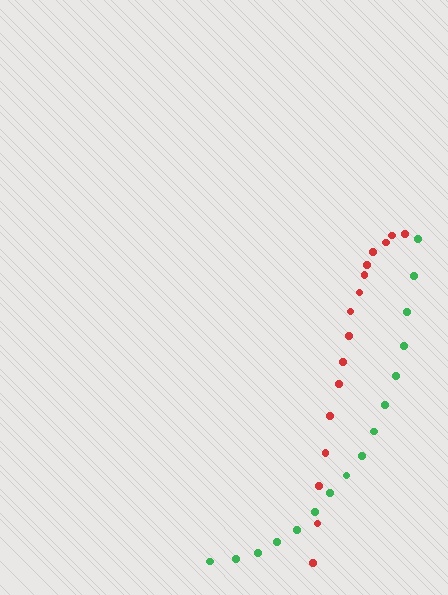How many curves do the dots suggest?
There are 2 distinct paths.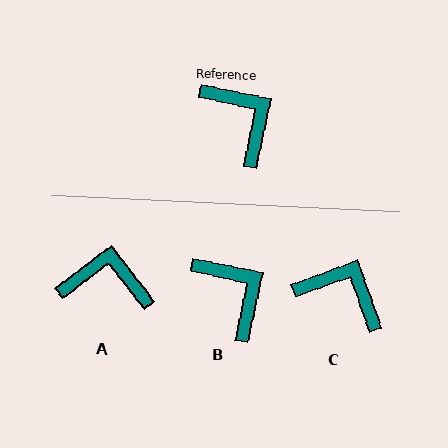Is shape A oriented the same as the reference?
No, it is off by about 49 degrees.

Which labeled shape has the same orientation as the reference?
B.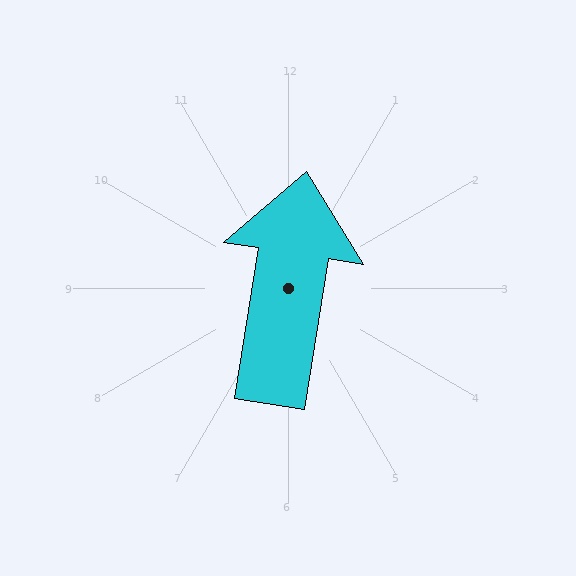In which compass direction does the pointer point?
North.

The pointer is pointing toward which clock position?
Roughly 12 o'clock.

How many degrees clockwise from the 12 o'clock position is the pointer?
Approximately 9 degrees.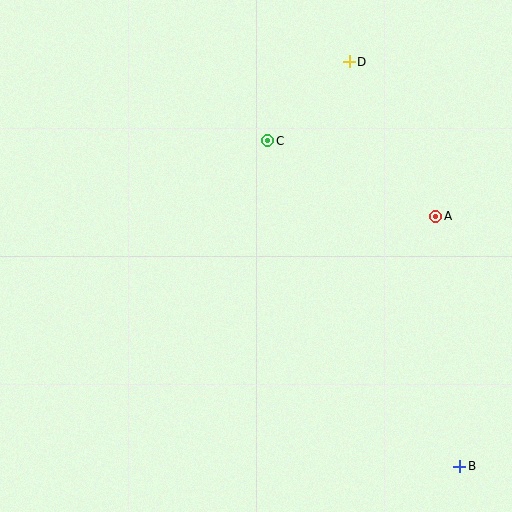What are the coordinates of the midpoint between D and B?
The midpoint between D and B is at (404, 264).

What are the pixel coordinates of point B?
Point B is at (460, 466).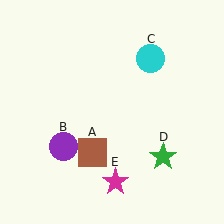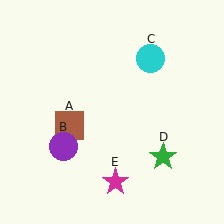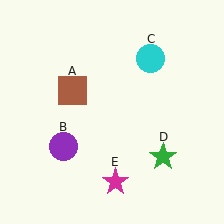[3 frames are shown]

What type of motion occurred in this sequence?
The brown square (object A) rotated clockwise around the center of the scene.